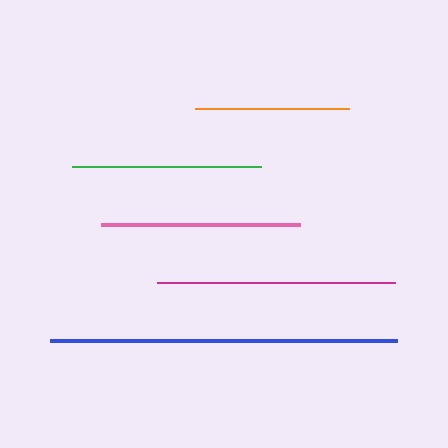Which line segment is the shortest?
The orange line is the shortest at approximately 155 pixels.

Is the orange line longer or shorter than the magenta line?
The magenta line is longer than the orange line.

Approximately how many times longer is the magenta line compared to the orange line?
The magenta line is approximately 1.5 times the length of the orange line.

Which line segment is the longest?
The blue line is the longest at approximately 347 pixels.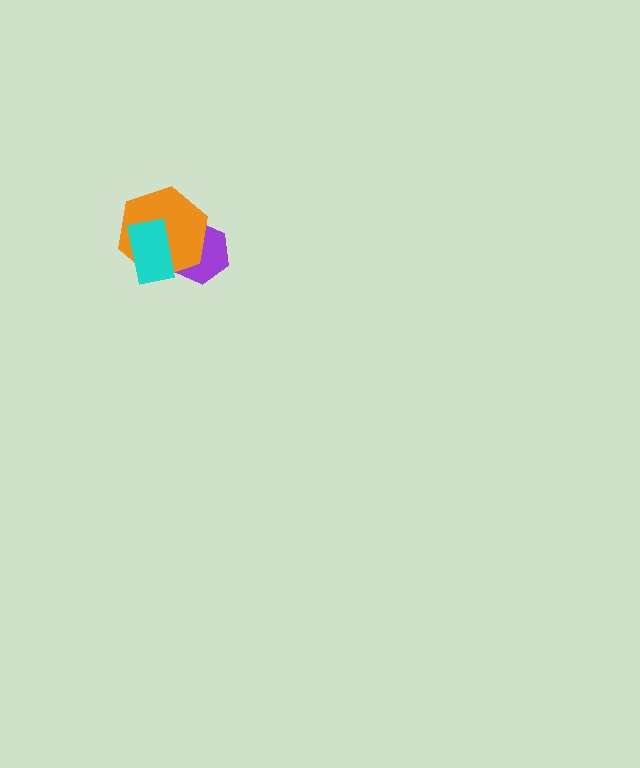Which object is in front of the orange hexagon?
The cyan rectangle is in front of the orange hexagon.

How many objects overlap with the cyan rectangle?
2 objects overlap with the cyan rectangle.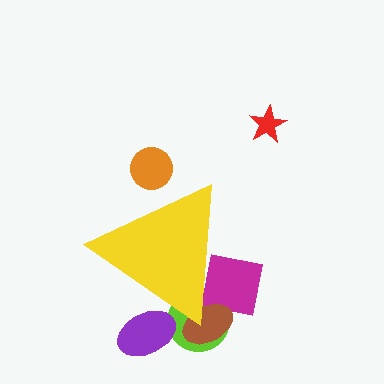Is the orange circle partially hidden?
Yes, the orange circle is partially hidden behind the yellow triangle.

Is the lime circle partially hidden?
Yes, the lime circle is partially hidden behind the yellow triangle.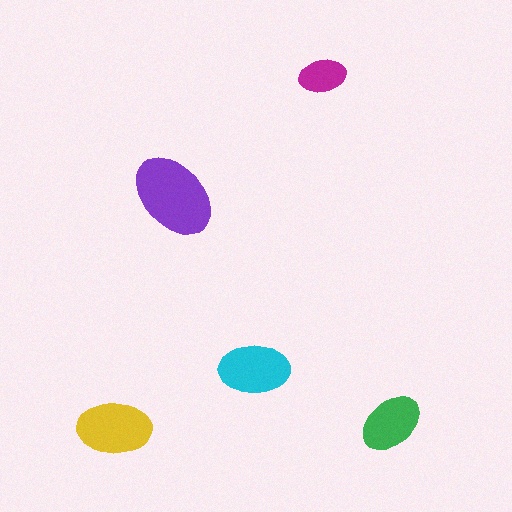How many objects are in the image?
There are 5 objects in the image.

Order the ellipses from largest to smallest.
the purple one, the yellow one, the cyan one, the green one, the magenta one.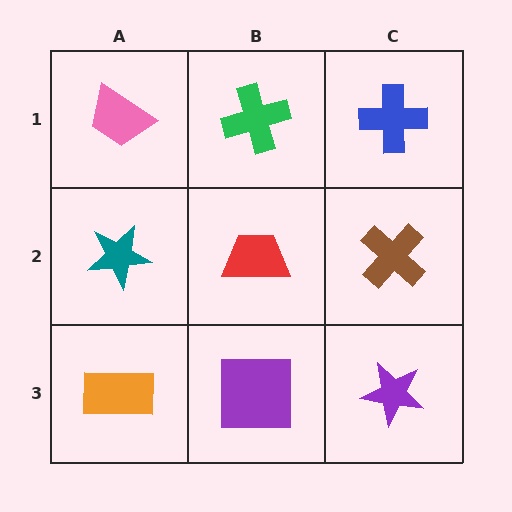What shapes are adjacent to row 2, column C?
A blue cross (row 1, column C), a purple star (row 3, column C), a red trapezoid (row 2, column B).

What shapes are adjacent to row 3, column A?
A teal star (row 2, column A), a purple square (row 3, column B).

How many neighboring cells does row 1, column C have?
2.